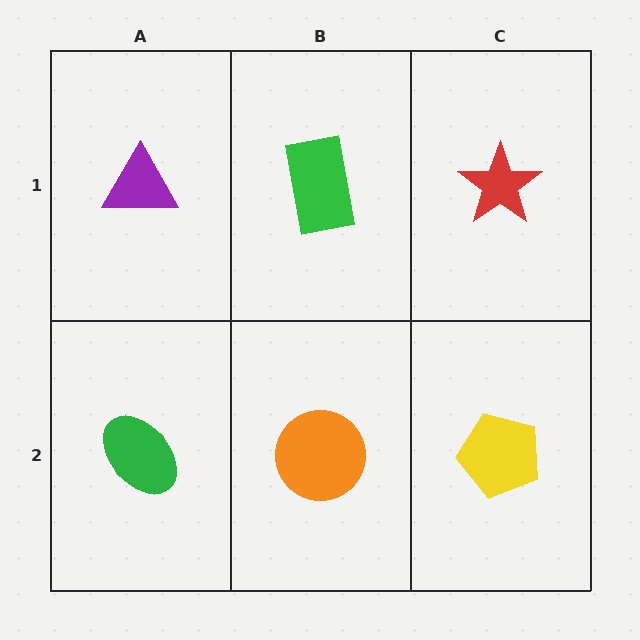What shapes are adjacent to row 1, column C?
A yellow pentagon (row 2, column C), a green rectangle (row 1, column B).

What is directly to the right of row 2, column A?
An orange circle.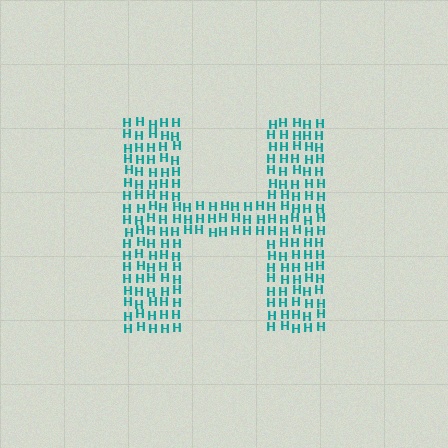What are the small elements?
The small elements are letter H's.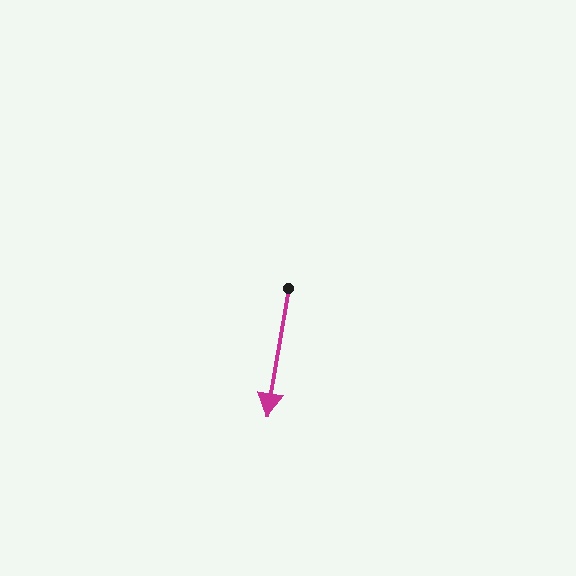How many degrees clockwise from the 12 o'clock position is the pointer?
Approximately 190 degrees.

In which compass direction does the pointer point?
South.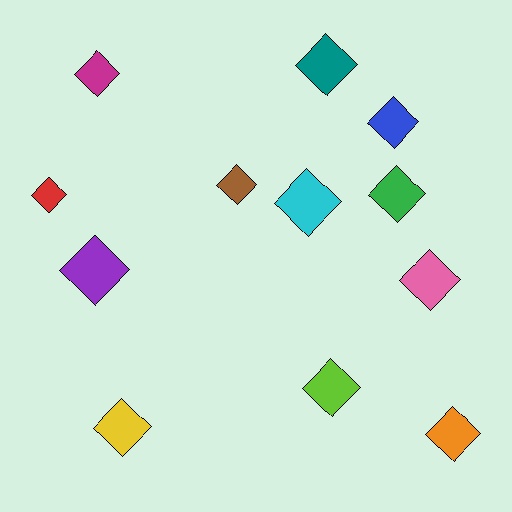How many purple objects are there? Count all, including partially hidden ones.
There is 1 purple object.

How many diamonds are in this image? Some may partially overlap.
There are 12 diamonds.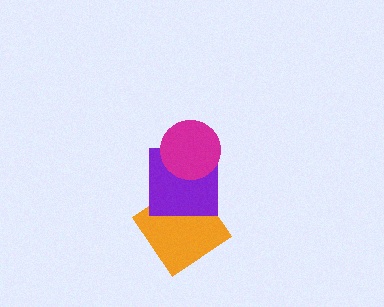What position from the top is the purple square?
The purple square is 2nd from the top.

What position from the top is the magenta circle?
The magenta circle is 1st from the top.